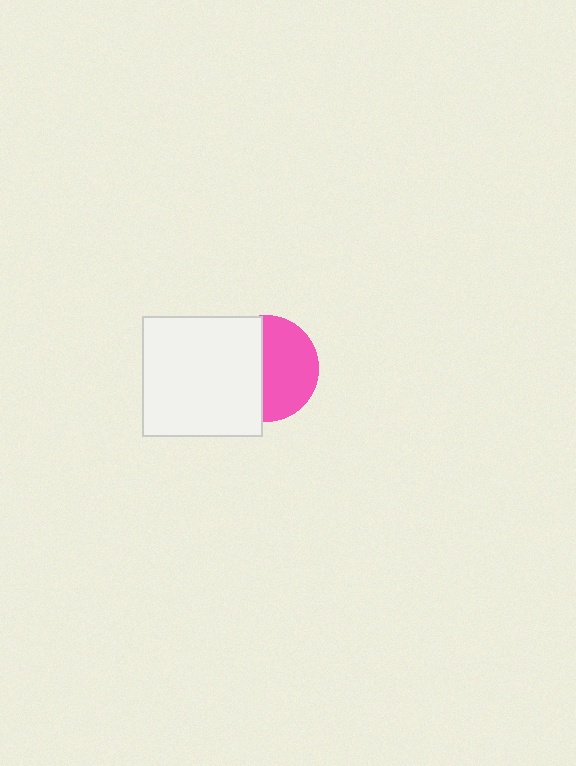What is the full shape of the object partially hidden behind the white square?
The partially hidden object is a pink circle.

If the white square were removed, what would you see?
You would see the complete pink circle.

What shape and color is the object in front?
The object in front is a white square.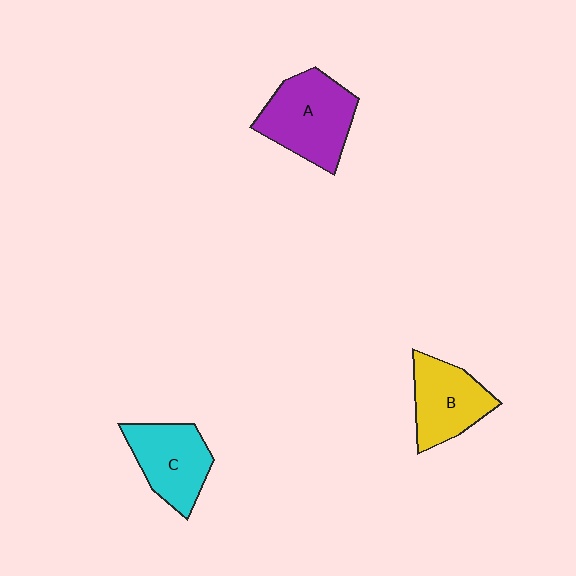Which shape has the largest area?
Shape A (purple).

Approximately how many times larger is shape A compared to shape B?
Approximately 1.3 times.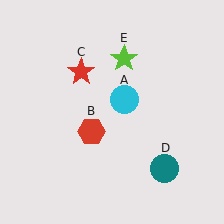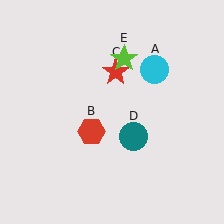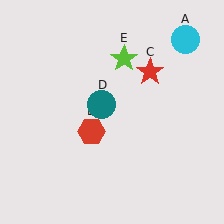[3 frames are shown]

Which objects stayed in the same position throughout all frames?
Red hexagon (object B) and lime star (object E) remained stationary.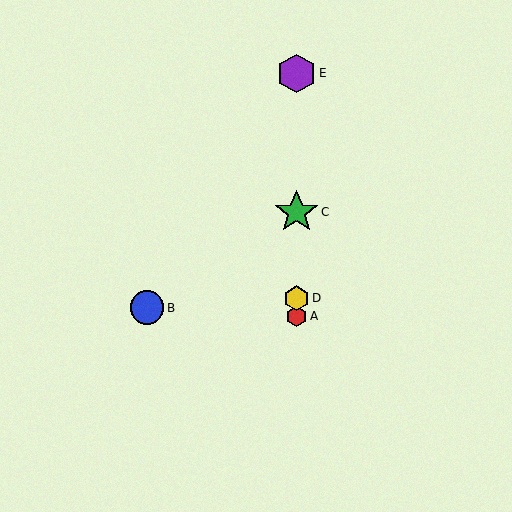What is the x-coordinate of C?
Object C is at x≈297.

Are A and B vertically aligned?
No, A is at x≈297 and B is at x≈147.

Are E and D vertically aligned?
Yes, both are at x≈297.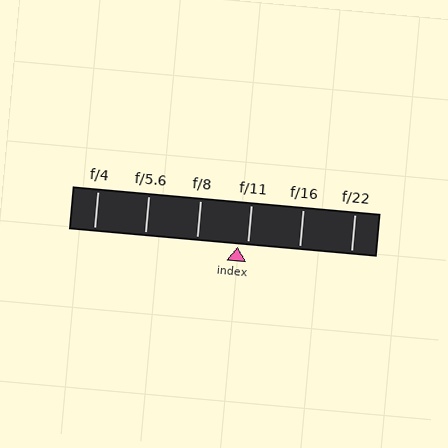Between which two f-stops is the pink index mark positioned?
The index mark is between f/8 and f/11.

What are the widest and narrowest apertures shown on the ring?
The widest aperture shown is f/4 and the narrowest is f/22.